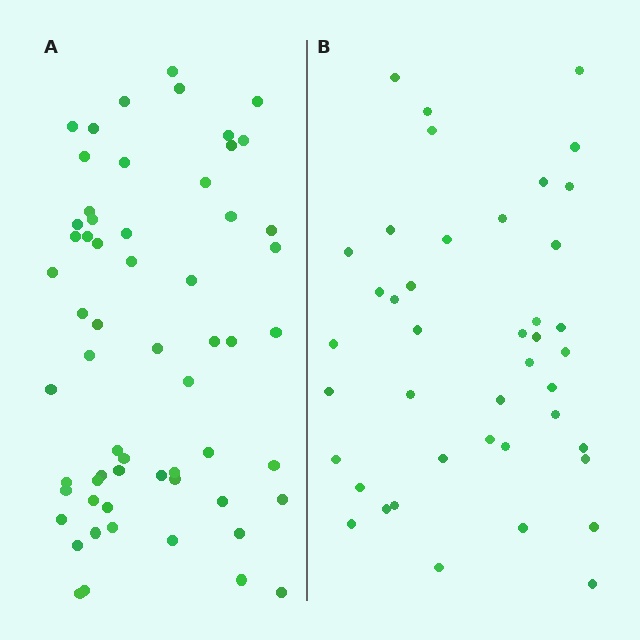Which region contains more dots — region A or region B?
Region A (the left region) has more dots.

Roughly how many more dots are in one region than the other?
Region A has approximately 20 more dots than region B.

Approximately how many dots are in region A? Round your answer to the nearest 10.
About 60 dots.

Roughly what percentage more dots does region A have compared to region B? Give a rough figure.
About 45% more.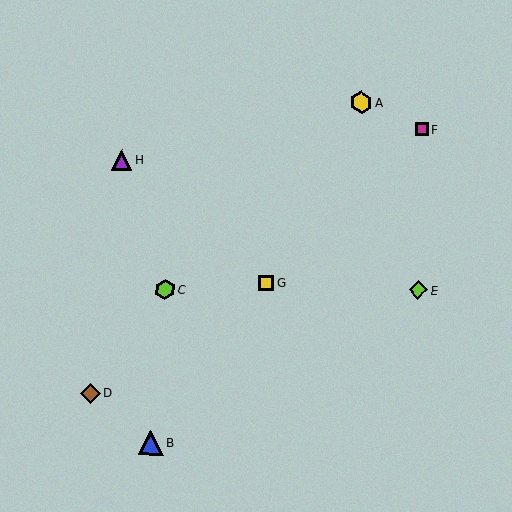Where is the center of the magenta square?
The center of the magenta square is at (421, 129).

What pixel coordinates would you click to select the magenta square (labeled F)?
Click at (421, 129) to select the magenta square F.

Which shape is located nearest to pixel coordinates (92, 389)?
The brown diamond (labeled D) at (90, 393) is nearest to that location.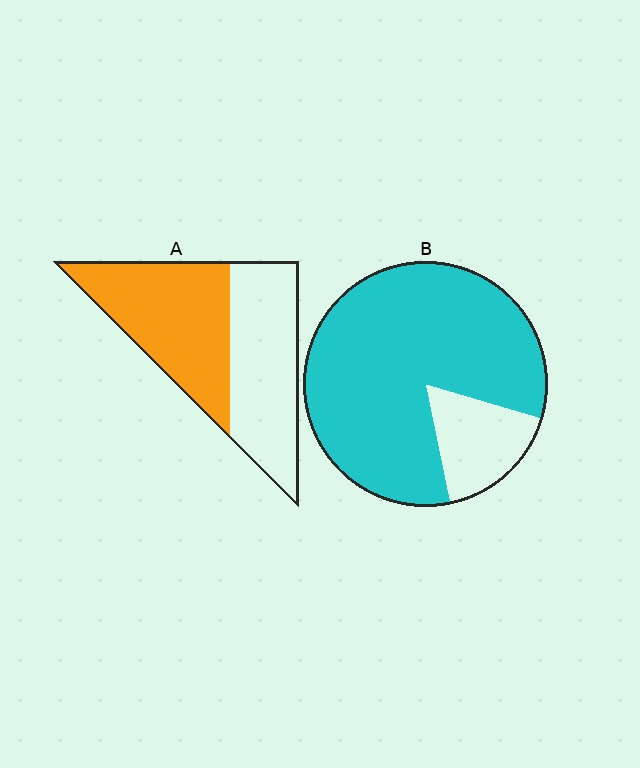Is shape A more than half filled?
Roughly half.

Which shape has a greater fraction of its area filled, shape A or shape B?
Shape B.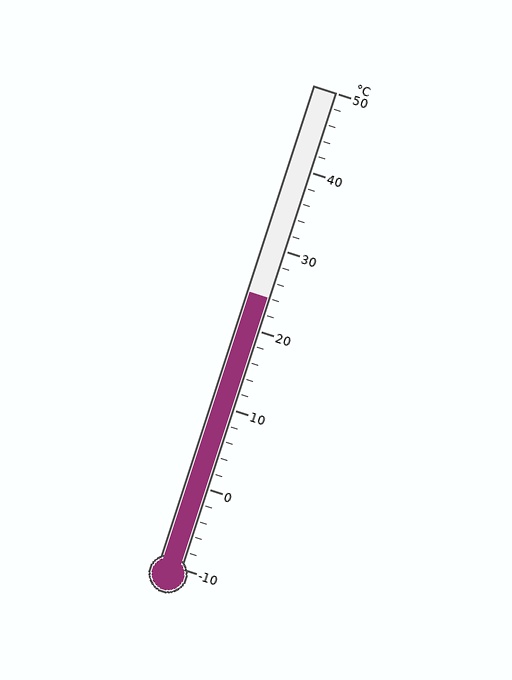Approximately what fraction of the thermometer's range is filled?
The thermometer is filled to approximately 55% of its range.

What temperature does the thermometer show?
The thermometer shows approximately 24°C.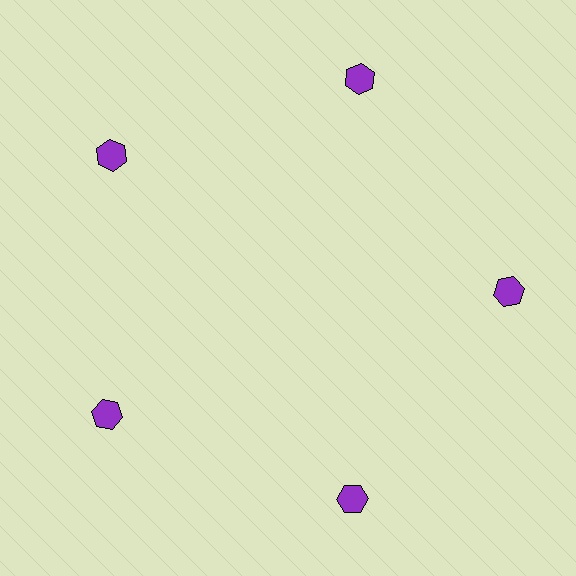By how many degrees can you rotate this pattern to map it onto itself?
The pattern maps onto itself every 72 degrees of rotation.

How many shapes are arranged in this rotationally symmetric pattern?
There are 5 shapes, arranged in 5 groups of 1.